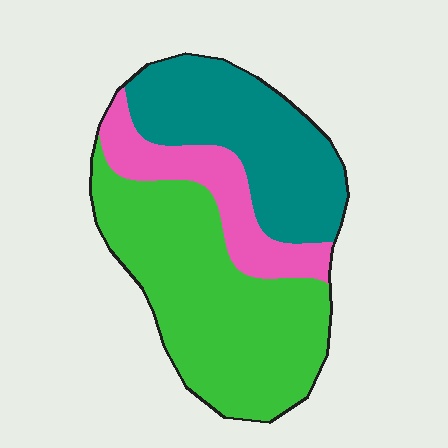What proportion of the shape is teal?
Teal takes up about one third (1/3) of the shape.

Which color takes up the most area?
Green, at roughly 50%.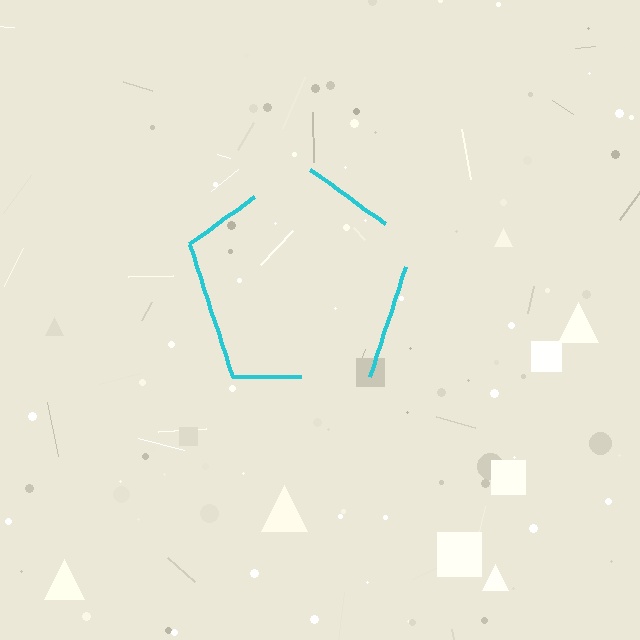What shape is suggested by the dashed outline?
The dashed outline suggests a pentagon.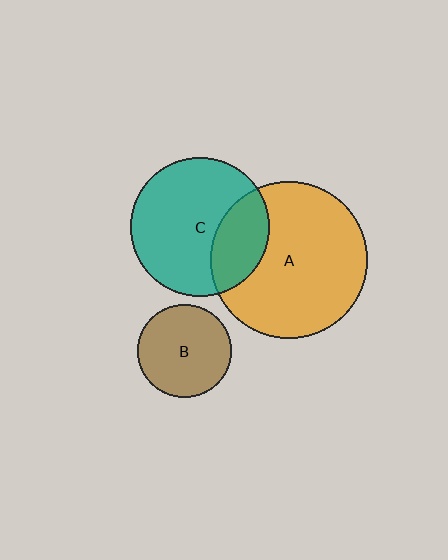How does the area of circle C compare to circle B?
Approximately 2.2 times.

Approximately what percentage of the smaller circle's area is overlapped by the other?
Approximately 30%.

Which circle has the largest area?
Circle A (orange).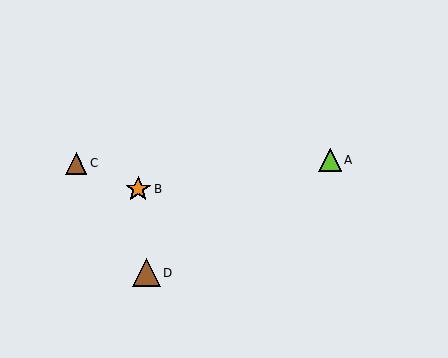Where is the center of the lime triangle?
The center of the lime triangle is at (330, 160).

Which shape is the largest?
The brown triangle (labeled D) is the largest.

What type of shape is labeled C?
Shape C is a brown triangle.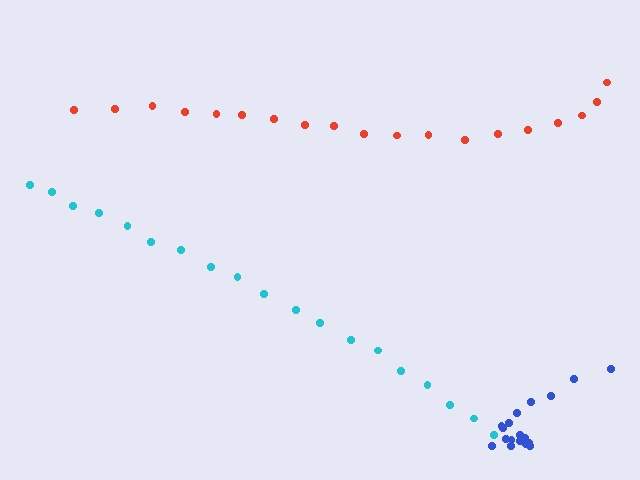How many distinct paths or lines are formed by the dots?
There are 3 distinct paths.